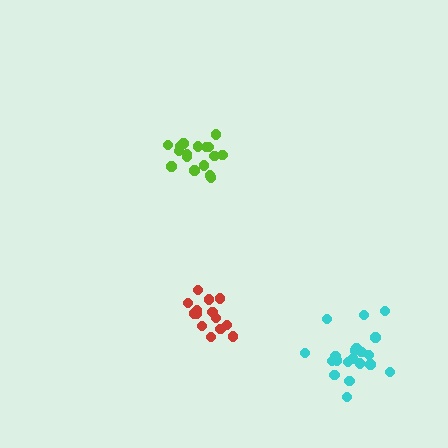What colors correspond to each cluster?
The clusters are colored: lime, red, cyan.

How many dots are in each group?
Group 1: 17 dots, Group 2: 14 dots, Group 3: 20 dots (51 total).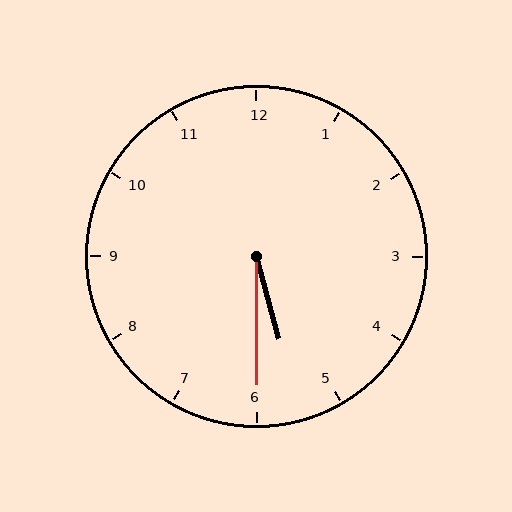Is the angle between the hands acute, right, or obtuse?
It is acute.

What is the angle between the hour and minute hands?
Approximately 15 degrees.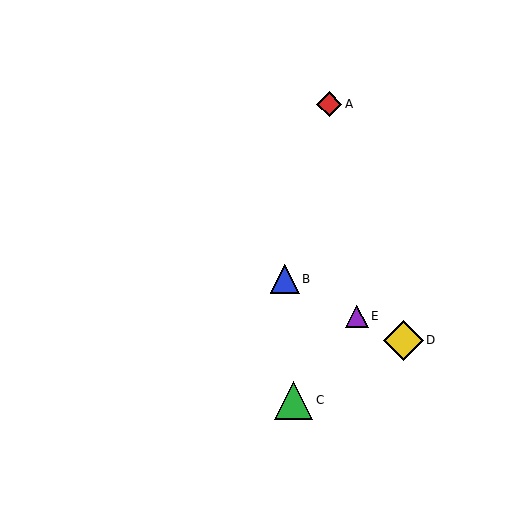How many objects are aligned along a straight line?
3 objects (B, D, E) are aligned along a straight line.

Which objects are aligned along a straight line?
Objects B, D, E are aligned along a straight line.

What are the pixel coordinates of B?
Object B is at (285, 279).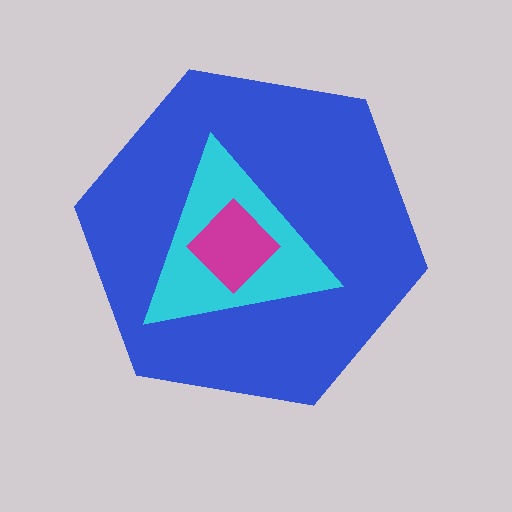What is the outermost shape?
The blue hexagon.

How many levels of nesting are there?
3.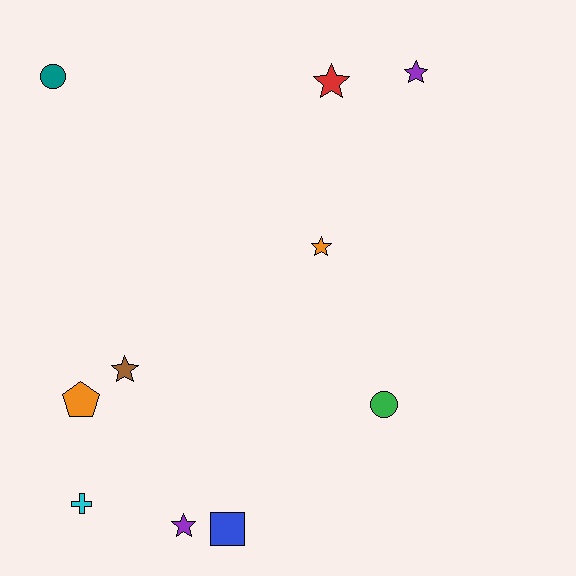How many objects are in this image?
There are 10 objects.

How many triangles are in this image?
There are no triangles.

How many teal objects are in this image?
There is 1 teal object.